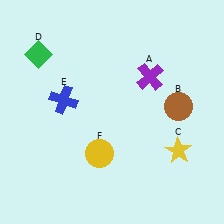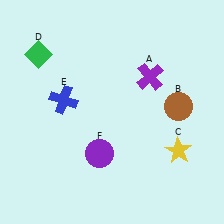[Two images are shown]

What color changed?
The circle (F) changed from yellow in Image 1 to purple in Image 2.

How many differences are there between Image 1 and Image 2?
There is 1 difference between the two images.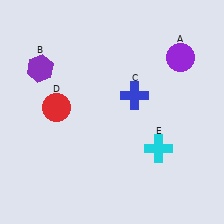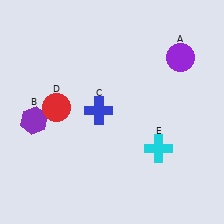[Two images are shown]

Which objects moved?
The objects that moved are: the purple hexagon (B), the blue cross (C).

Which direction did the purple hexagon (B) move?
The purple hexagon (B) moved down.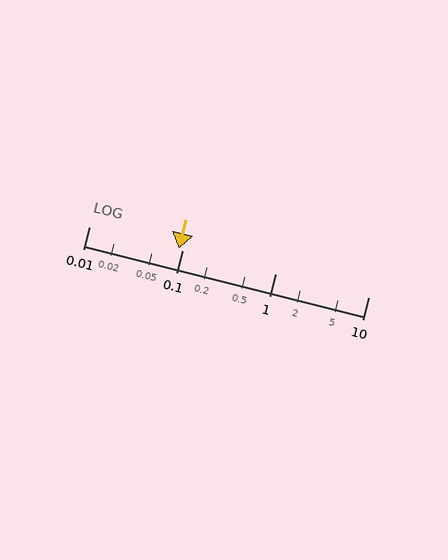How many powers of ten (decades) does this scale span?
The scale spans 3 decades, from 0.01 to 10.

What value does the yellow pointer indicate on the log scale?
The pointer indicates approximately 0.091.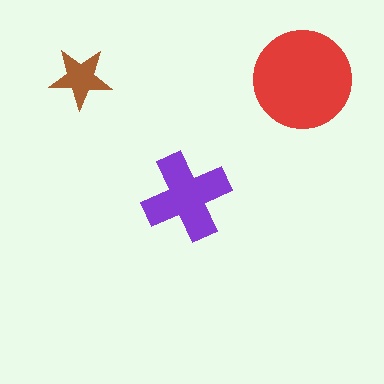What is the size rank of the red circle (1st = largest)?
1st.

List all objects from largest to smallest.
The red circle, the purple cross, the brown star.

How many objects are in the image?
There are 3 objects in the image.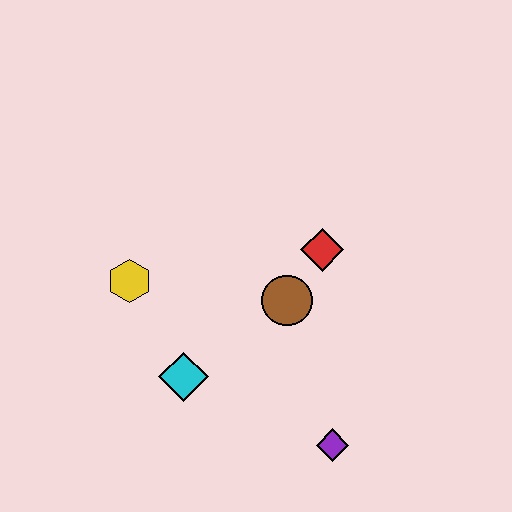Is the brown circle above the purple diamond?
Yes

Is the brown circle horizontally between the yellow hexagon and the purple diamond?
Yes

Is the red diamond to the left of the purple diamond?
Yes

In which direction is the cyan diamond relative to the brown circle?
The cyan diamond is to the left of the brown circle.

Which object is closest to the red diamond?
The brown circle is closest to the red diamond.